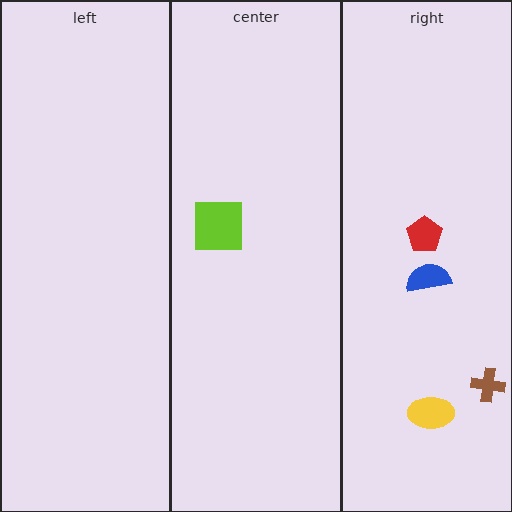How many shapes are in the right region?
4.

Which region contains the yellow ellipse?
The right region.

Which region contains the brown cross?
The right region.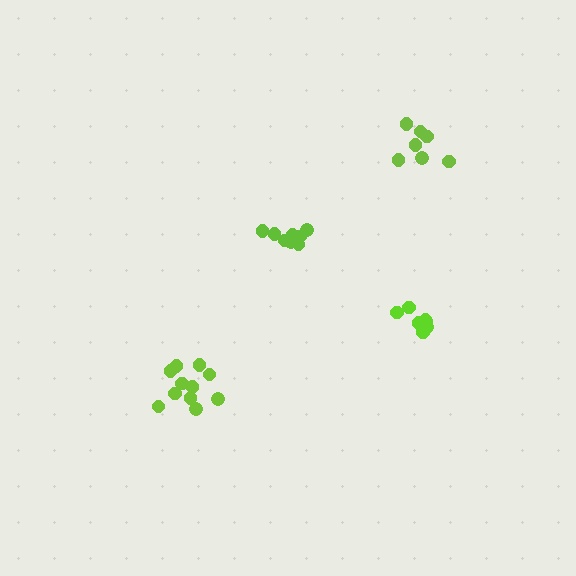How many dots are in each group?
Group 1: 9 dots, Group 2: 11 dots, Group 3: 7 dots, Group 4: 7 dots (34 total).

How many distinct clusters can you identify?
There are 4 distinct clusters.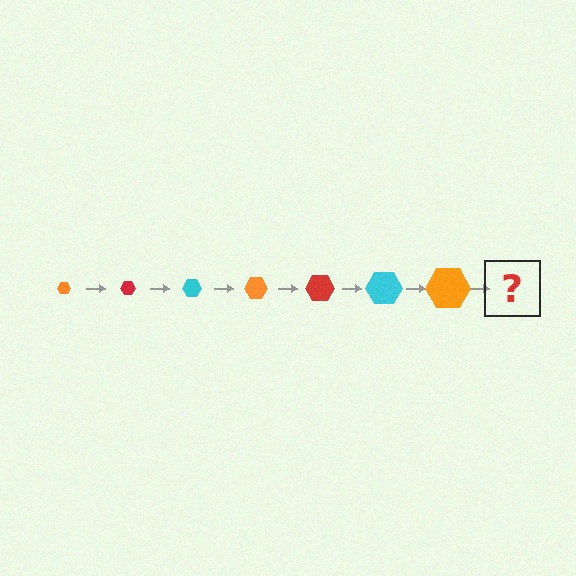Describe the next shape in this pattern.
It should be a red hexagon, larger than the previous one.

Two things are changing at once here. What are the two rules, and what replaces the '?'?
The two rules are that the hexagon grows larger each step and the color cycles through orange, red, and cyan. The '?' should be a red hexagon, larger than the previous one.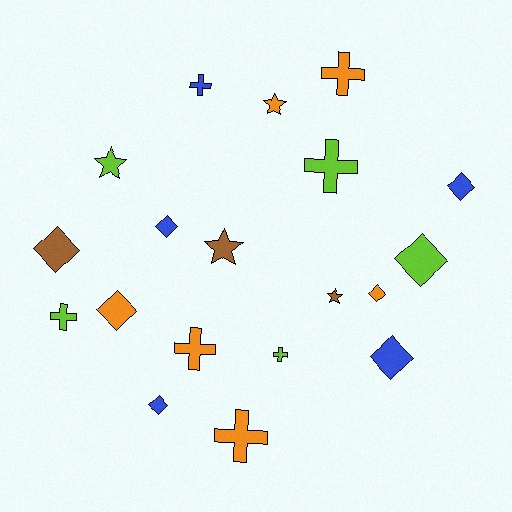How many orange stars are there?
There is 1 orange star.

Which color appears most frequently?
Orange, with 6 objects.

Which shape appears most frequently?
Diamond, with 8 objects.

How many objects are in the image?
There are 19 objects.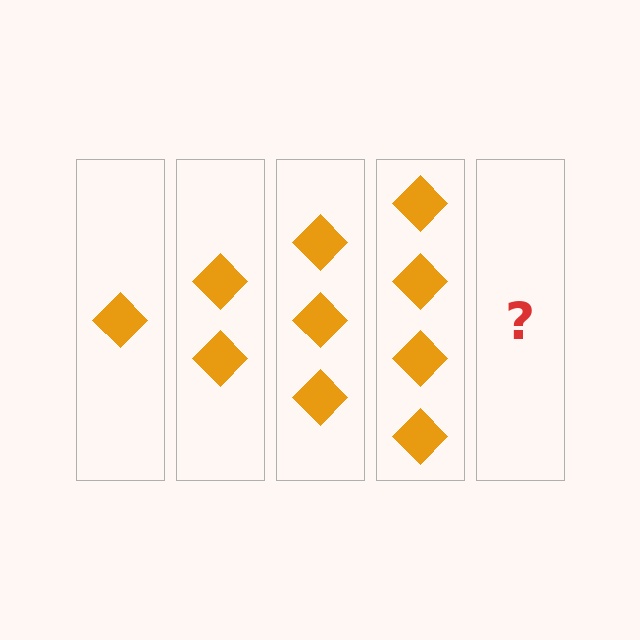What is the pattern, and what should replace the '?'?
The pattern is that each step adds one more diamond. The '?' should be 5 diamonds.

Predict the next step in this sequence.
The next step is 5 diamonds.